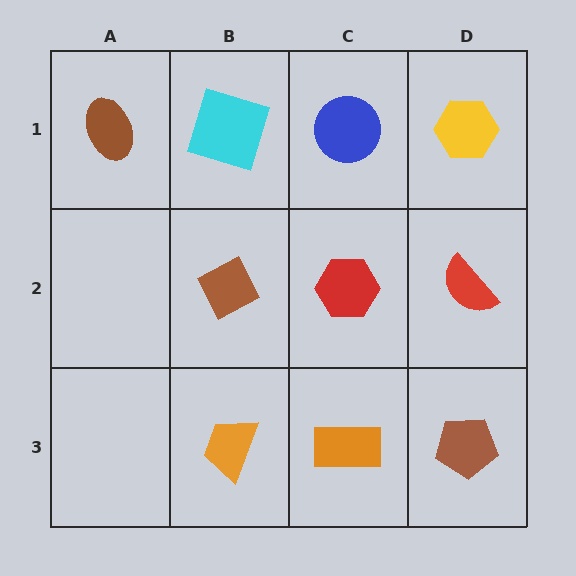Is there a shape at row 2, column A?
No, that cell is empty.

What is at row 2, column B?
A brown diamond.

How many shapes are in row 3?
3 shapes.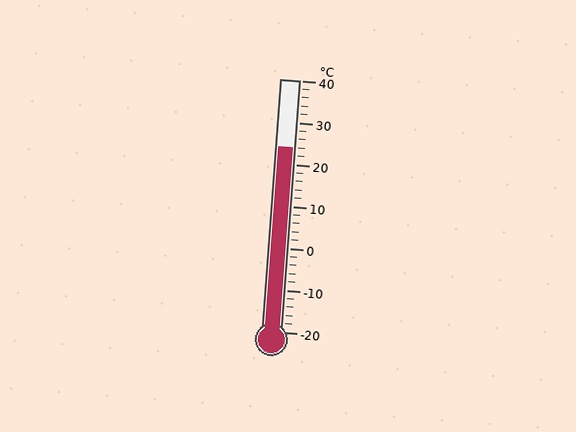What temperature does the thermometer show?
The thermometer shows approximately 24°C.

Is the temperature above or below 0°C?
The temperature is above 0°C.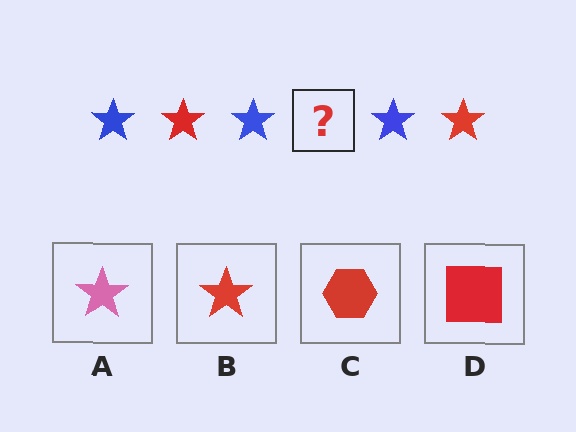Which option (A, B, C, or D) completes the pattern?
B.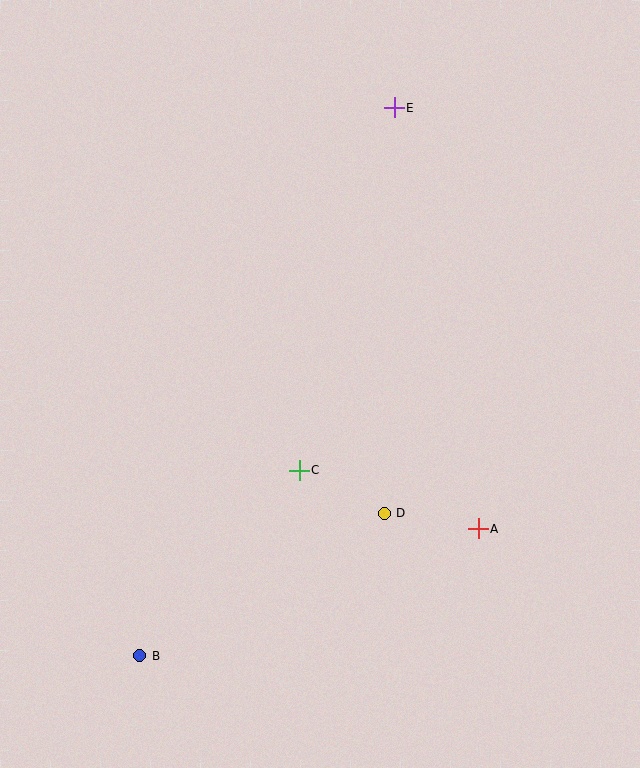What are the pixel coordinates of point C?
Point C is at (299, 470).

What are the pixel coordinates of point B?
Point B is at (140, 656).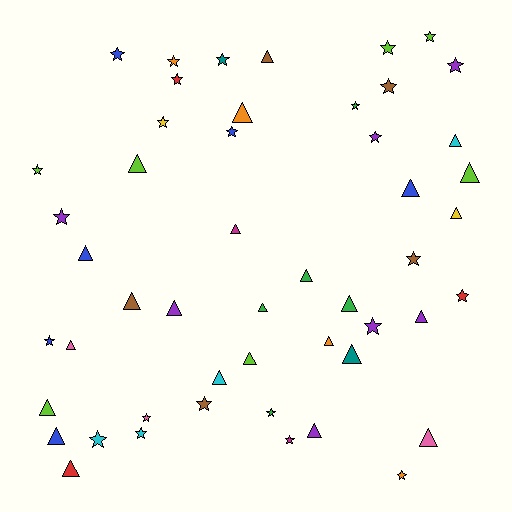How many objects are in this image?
There are 50 objects.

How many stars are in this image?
There are 25 stars.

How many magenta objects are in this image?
There are 2 magenta objects.